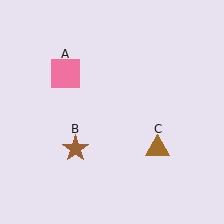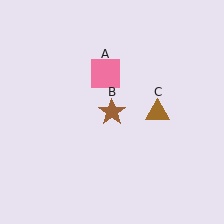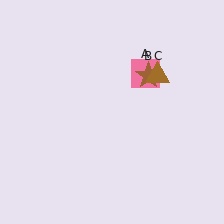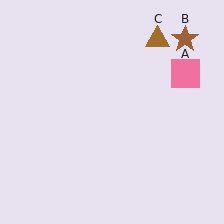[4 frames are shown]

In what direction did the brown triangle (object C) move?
The brown triangle (object C) moved up.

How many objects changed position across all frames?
3 objects changed position: pink square (object A), brown star (object B), brown triangle (object C).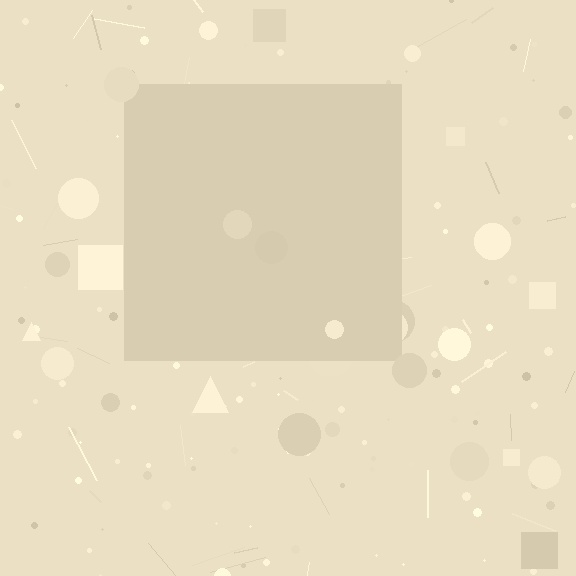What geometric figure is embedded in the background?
A square is embedded in the background.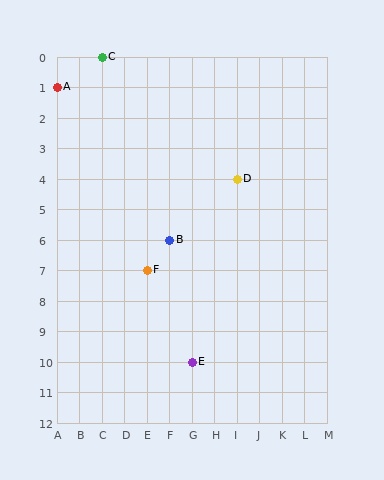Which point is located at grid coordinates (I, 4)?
Point D is at (I, 4).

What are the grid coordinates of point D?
Point D is at grid coordinates (I, 4).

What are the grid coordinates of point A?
Point A is at grid coordinates (A, 1).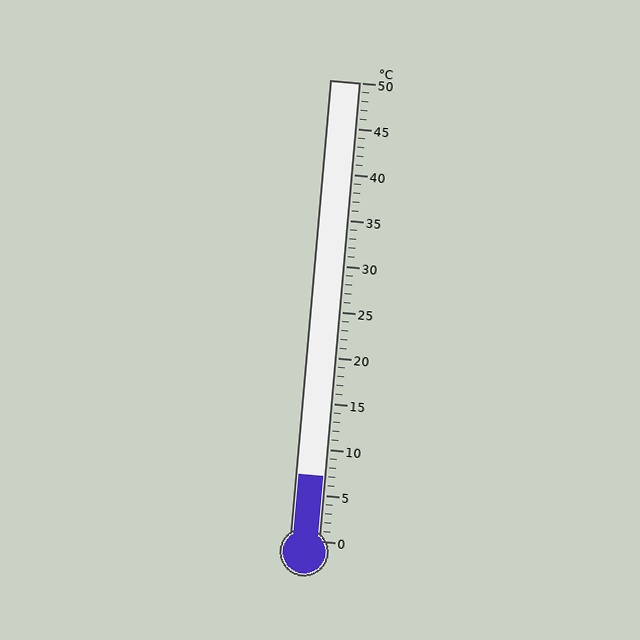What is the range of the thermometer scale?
The thermometer scale ranges from 0°C to 50°C.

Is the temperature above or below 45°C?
The temperature is below 45°C.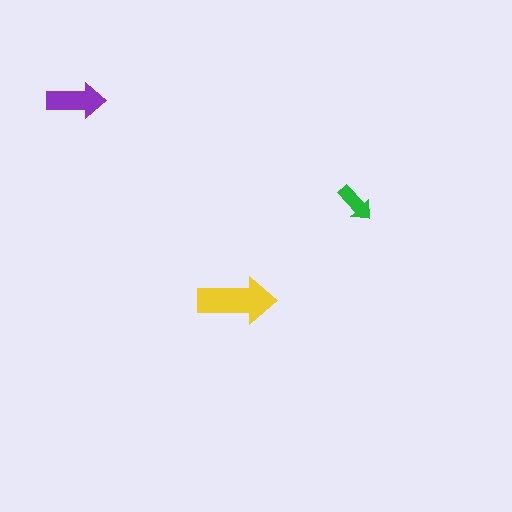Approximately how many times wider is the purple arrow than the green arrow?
About 1.5 times wider.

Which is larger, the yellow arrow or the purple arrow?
The yellow one.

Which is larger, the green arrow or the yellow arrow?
The yellow one.